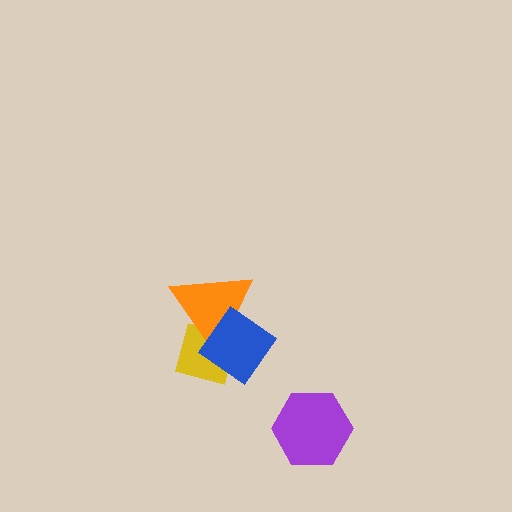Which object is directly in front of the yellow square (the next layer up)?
The orange triangle is directly in front of the yellow square.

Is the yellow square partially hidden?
Yes, it is partially covered by another shape.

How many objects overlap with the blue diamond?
2 objects overlap with the blue diamond.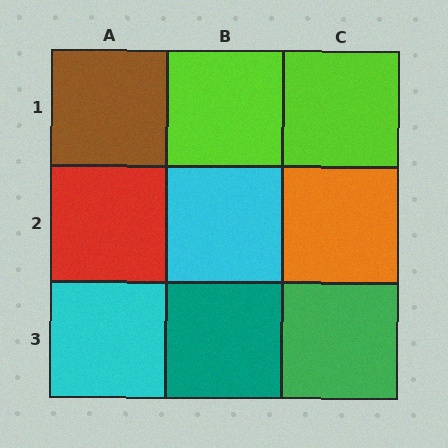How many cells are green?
1 cell is green.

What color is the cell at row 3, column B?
Teal.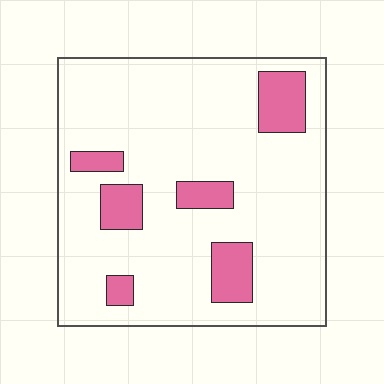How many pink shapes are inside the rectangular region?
6.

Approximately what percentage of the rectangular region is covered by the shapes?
Approximately 15%.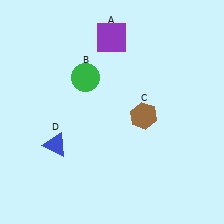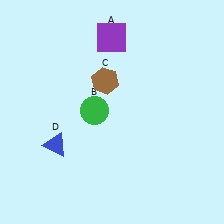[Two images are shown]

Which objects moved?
The objects that moved are: the green circle (B), the brown hexagon (C).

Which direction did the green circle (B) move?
The green circle (B) moved down.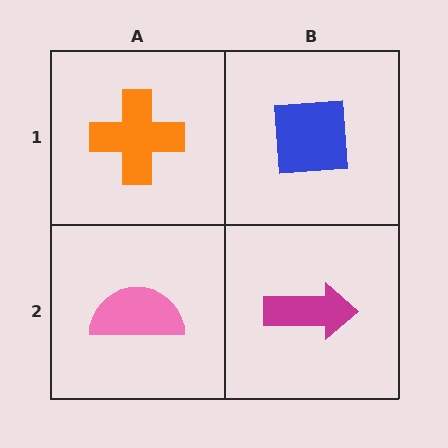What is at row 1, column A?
An orange cross.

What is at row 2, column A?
A pink semicircle.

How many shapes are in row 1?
2 shapes.